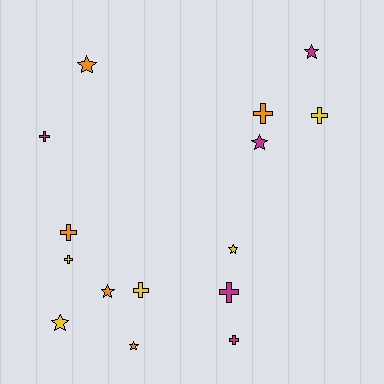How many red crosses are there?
There are no red crosses.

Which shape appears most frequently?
Cross, with 8 objects.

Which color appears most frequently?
Yellow, with 5 objects.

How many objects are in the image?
There are 15 objects.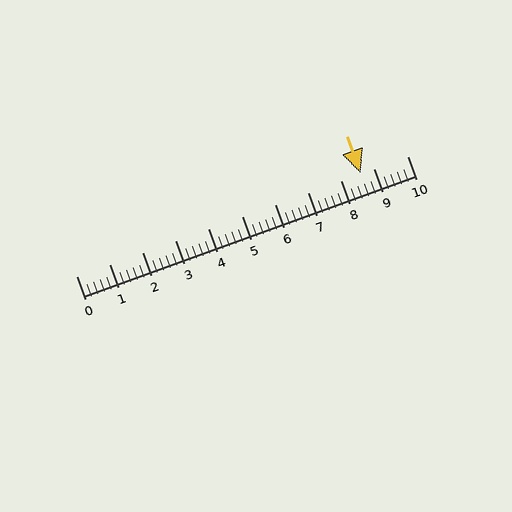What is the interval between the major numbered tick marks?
The major tick marks are spaced 1 units apart.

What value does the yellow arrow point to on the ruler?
The yellow arrow points to approximately 8.6.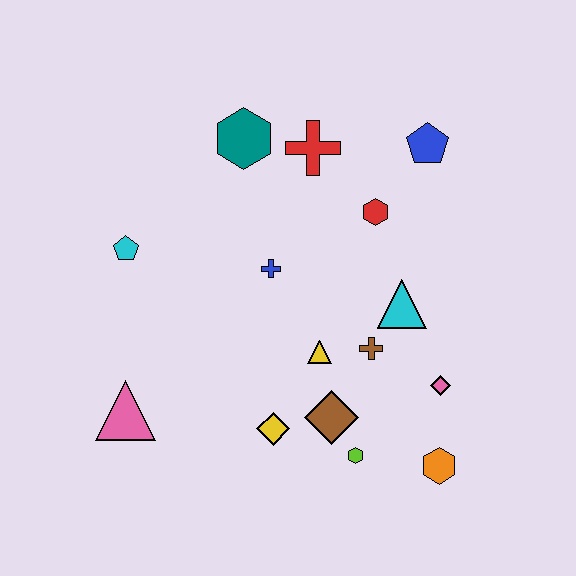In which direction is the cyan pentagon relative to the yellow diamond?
The cyan pentagon is above the yellow diamond.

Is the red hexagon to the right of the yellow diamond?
Yes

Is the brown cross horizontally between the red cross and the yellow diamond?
No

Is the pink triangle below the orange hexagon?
No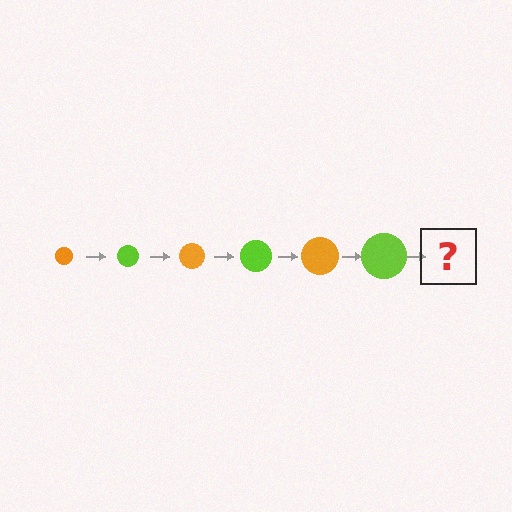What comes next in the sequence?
The next element should be an orange circle, larger than the previous one.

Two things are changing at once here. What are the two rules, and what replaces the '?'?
The two rules are that the circle grows larger each step and the color cycles through orange and lime. The '?' should be an orange circle, larger than the previous one.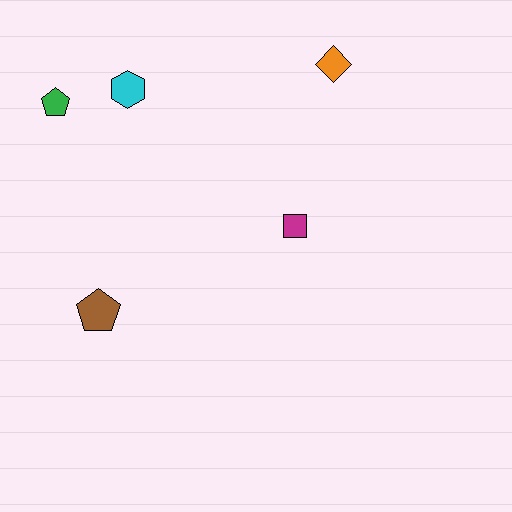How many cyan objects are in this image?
There is 1 cyan object.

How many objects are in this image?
There are 5 objects.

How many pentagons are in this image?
There are 2 pentagons.